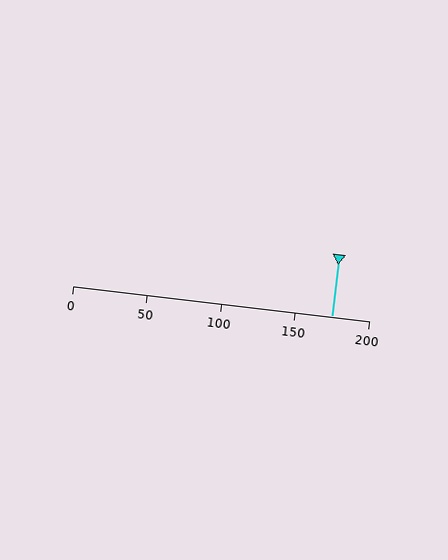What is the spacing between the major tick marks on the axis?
The major ticks are spaced 50 apart.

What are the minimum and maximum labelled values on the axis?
The axis runs from 0 to 200.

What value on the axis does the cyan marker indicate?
The marker indicates approximately 175.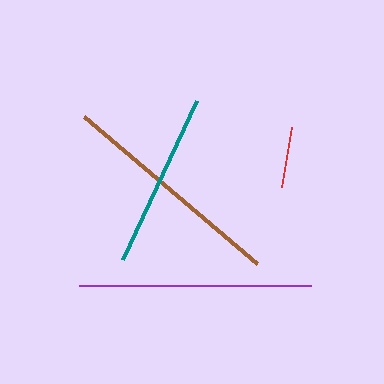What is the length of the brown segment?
The brown segment is approximately 227 pixels long.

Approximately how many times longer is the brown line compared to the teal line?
The brown line is approximately 1.3 times the length of the teal line.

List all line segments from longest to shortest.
From longest to shortest: purple, brown, teal, red.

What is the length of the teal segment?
The teal segment is approximately 176 pixels long.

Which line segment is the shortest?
The red line is the shortest at approximately 61 pixels.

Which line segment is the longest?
The purple line is the longest at approximately 232 pixels.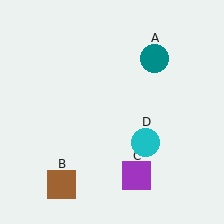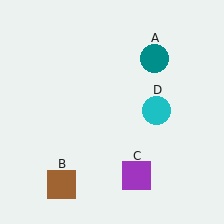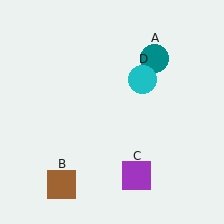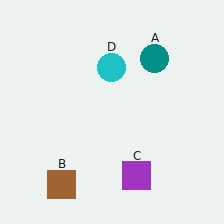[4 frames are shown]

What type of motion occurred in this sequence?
The cyan circle (object D) rotated counterclockwise around the center of the scene.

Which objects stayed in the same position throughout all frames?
Teal circle (object A) and brown square (object B) and purple square (object C) remained stationary.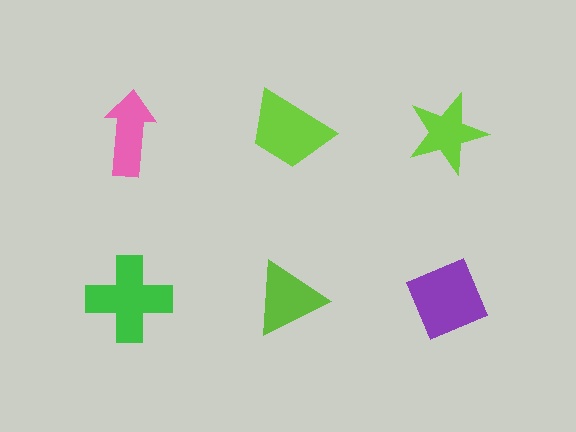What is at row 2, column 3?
A purple diamond.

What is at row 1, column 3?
A lime star.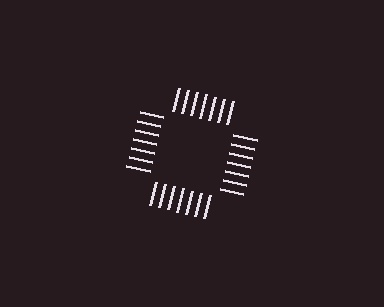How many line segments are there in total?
28 — 7 along each of the 4 edges.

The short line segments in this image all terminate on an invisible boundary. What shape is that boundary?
An illusory square — the line segments terminate on its edges but no continuous stroke is drawn.